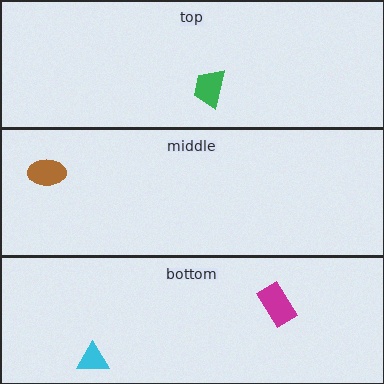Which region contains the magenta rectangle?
The bottom region.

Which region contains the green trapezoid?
The top region.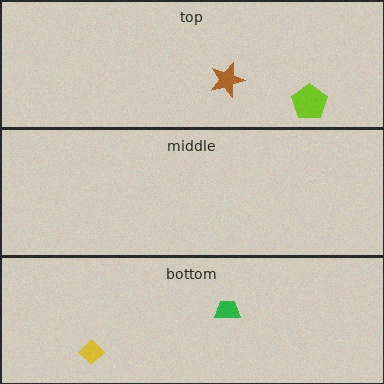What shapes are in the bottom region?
The green trapezoid, the yellow diamond.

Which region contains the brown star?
The top region.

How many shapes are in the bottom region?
2.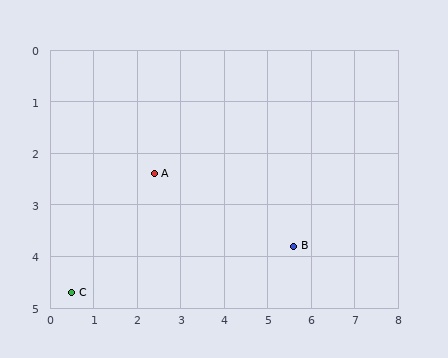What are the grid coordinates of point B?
Point B is at approximately (5.6, 3.8).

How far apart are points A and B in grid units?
Points A and B are about 3.5 grid units apart.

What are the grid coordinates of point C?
Point C is at approximately (0.5, 4.7).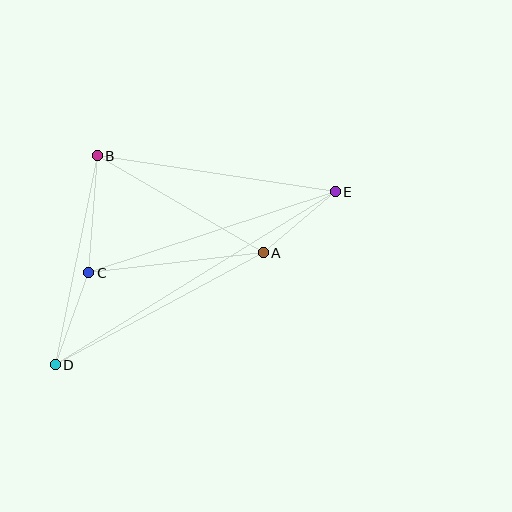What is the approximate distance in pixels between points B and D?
The distance between B and D is approximately 213 pixels.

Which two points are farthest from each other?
Points D and E are farthest from each other.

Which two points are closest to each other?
Points A and E are closest to each other.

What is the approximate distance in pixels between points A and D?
The distance between A and D is approximately 236 pixels.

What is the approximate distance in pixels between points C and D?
The distance between C and D is approximately 97 pixels.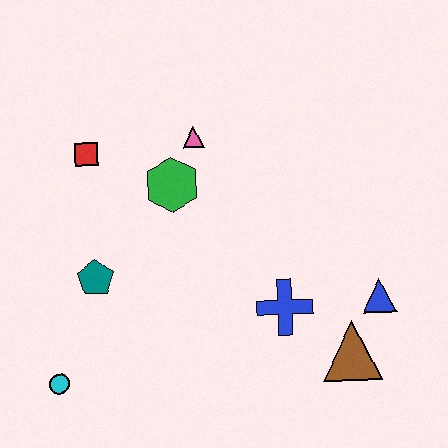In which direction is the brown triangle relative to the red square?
The brown triangle is to the right of the red square.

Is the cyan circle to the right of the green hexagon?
No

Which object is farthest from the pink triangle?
The cyan circle is farthest from the pink triangle.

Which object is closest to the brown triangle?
The blue triangle is closest to the brown triangle.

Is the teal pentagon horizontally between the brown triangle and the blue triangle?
No